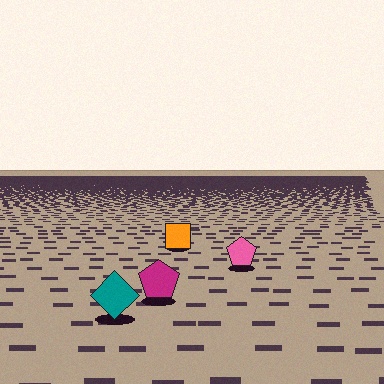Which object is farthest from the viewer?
The orange square is farthest from the viewer. It appears smaller and the ground texture around it is denser.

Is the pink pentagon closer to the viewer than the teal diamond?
No. The teal diamond is closer — you can tell from the texture gradient: the ground texture is coarser near it.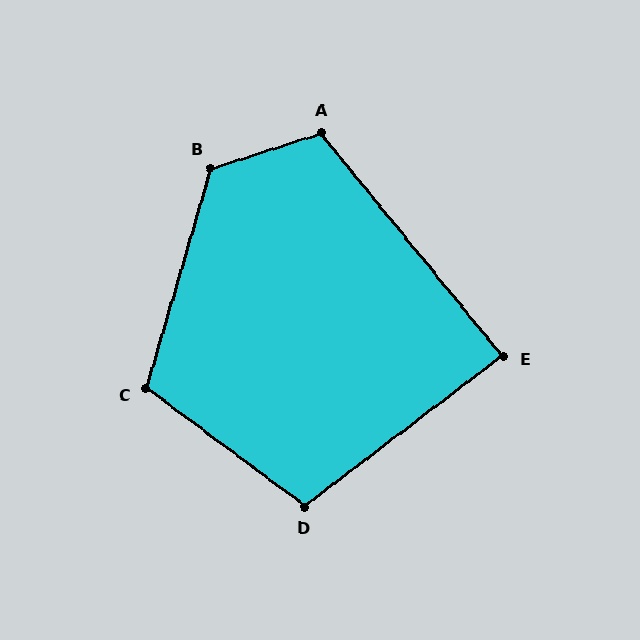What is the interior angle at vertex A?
Approximately 112 degrees (obtuse).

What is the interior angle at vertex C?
Approximately 110 degrees (obtuse).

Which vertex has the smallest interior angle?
E, at approximately 88 degrees.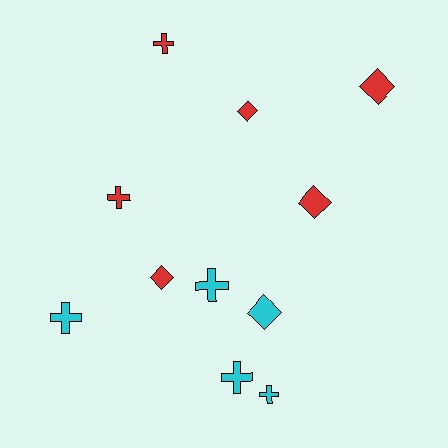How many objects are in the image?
There are 11 objects.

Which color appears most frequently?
Red, with 6 objects.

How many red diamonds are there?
There are 4 red diamonds.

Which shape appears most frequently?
Cross, with 6 objects.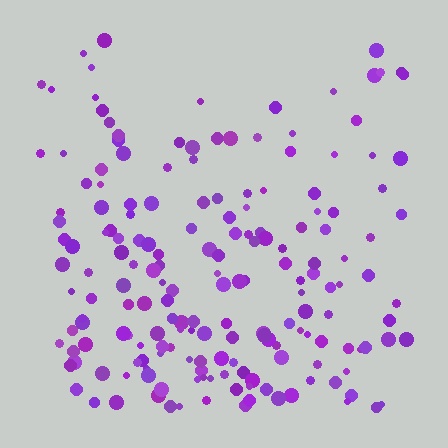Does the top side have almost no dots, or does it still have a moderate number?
Still a moderate number, just noticeably fewer than the bottom.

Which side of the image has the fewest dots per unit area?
The top.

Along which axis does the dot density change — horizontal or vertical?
Vertical.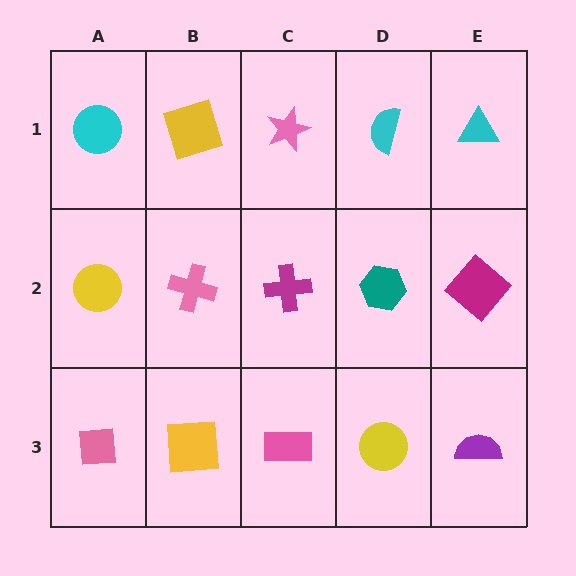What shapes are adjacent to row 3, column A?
A yellow circle (row 2, column A), a yellow square (row 3, column B).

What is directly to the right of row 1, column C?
A cyan semicircle.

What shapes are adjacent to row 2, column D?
A cyan semicircle (row 1, column D), a yellow circle (row 3, column D), a magenta cross (row 2, column C), a magenta diamond (row 2, column E).